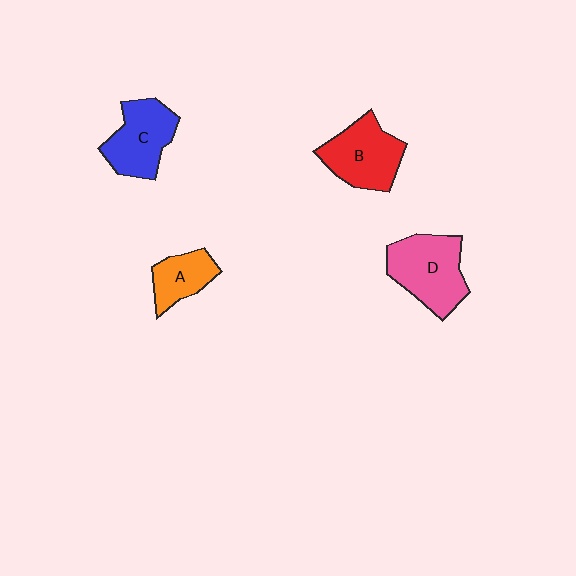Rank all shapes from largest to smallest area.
From largest to smallest: D (pink), B (red), C (blue), A (orange).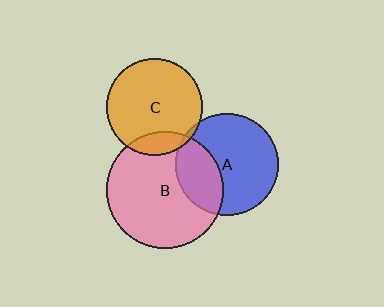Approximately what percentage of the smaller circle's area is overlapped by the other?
Approximately 15%.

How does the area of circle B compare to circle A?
Approximately 1.3 times.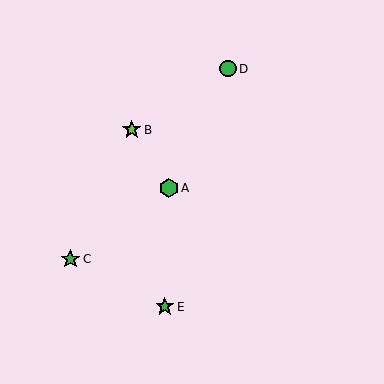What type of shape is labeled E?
Shape E is a green star.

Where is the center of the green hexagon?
The center of the green hexagon is at (169, 188).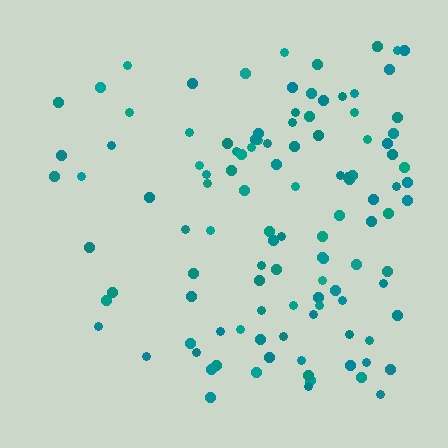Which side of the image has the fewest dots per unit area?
The left.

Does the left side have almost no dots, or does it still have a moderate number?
Still a moderate number, just noticeably fewer than the right.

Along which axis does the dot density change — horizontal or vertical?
Horizontal.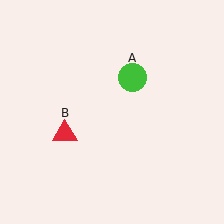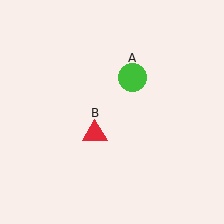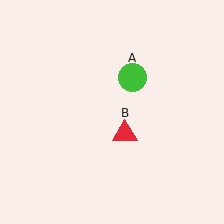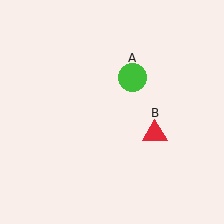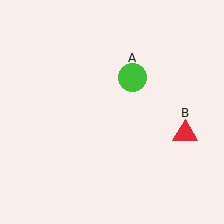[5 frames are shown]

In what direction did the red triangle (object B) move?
The red triangle (object B) moved right.